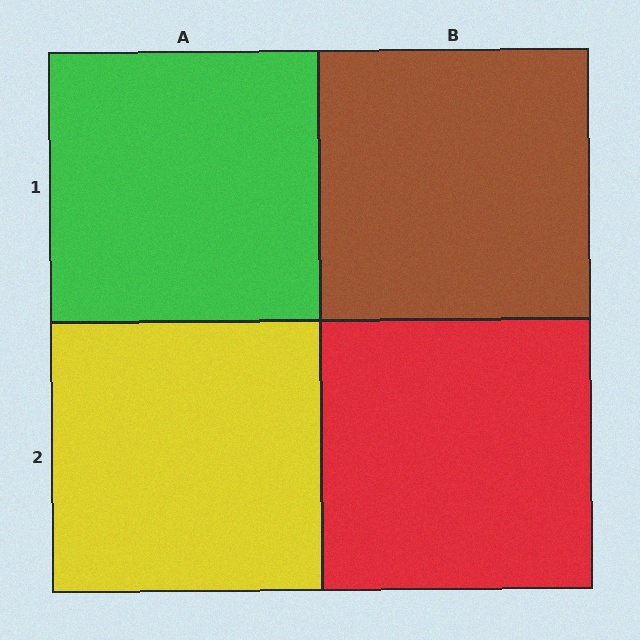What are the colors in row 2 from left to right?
Yellow, red.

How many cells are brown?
1 cell is brown.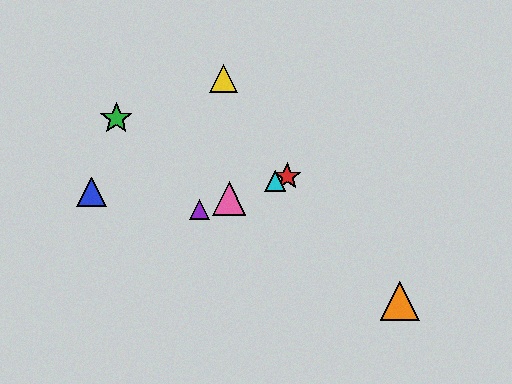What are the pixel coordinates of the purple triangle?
The purple triangle is at (199, 210).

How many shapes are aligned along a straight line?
4 shapes (the red star, the purple triangle, the cyan triangle, the pink triangle) are aligned along a straight line.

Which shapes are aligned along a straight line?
The red star, the purple triangle, the cyan triangle, the pink triangle are aligned along a straight line.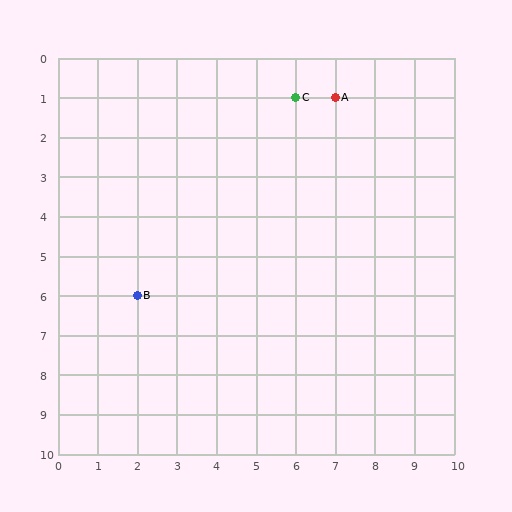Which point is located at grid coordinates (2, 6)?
Point B is at (2, 6).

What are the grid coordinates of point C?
Point C is at grid coordinates (6, 1).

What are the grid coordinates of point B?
Point B is at grid coordinates (2, 6).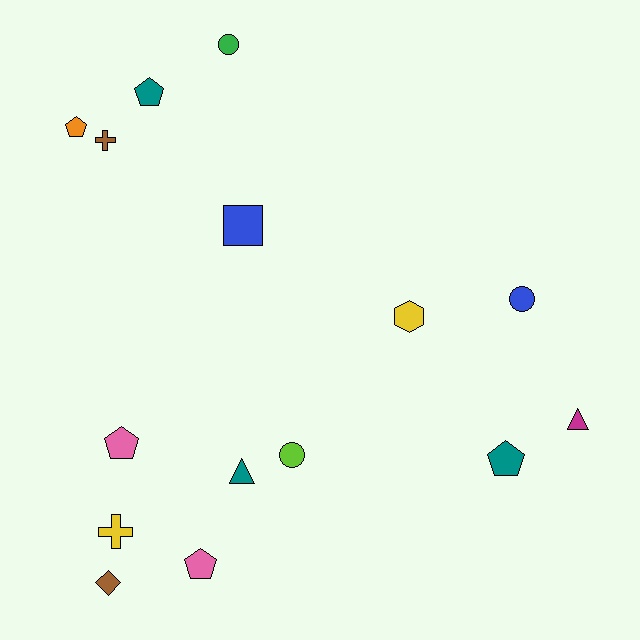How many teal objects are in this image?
There are 3 teal objects.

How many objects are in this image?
There are 15 objects.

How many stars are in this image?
There are no stars.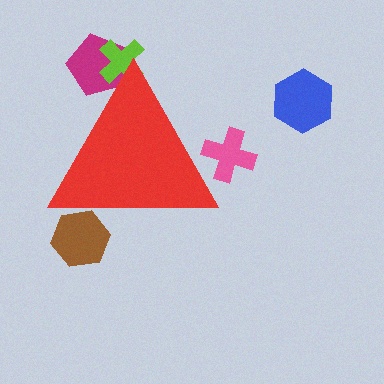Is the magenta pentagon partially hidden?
Yes, the magenta pentagon is partially hidden behind the red triangle.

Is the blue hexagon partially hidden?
No, the blue hexagon is fully visible.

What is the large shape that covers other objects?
A red triangle.